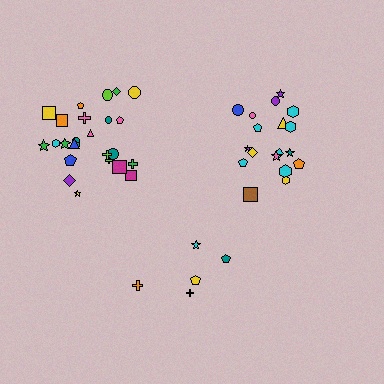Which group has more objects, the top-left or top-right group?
The top-left group.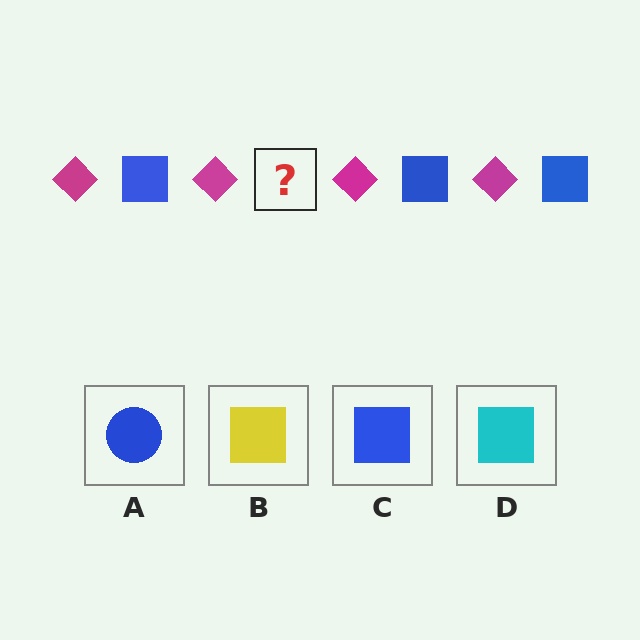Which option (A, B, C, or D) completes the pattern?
C.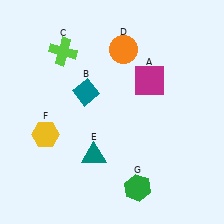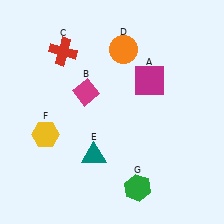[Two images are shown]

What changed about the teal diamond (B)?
In Image 1, B is teal. In Image 2, it changed to magenta.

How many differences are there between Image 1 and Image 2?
There are 2 differences between the two images.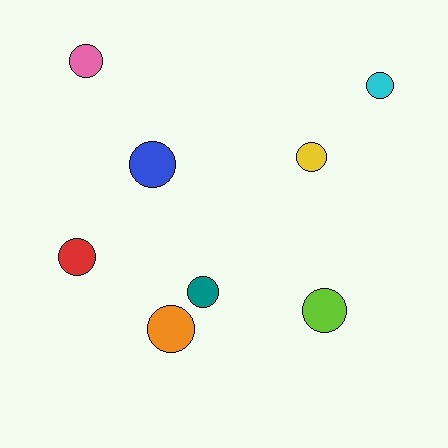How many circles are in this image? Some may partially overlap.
There are 8 circles.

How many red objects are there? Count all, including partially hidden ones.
There is 1 red object.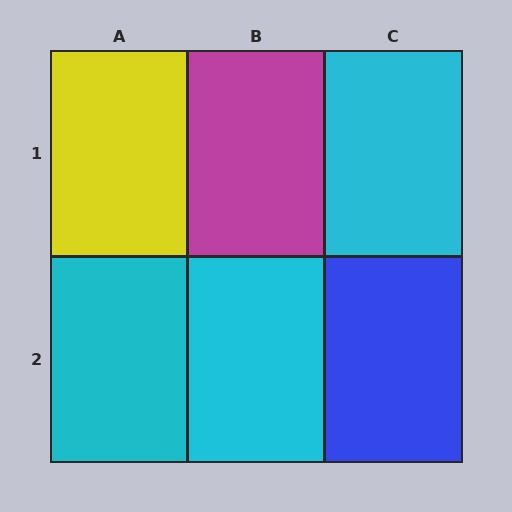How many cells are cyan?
3 cells are cyan.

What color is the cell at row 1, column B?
Magenta.